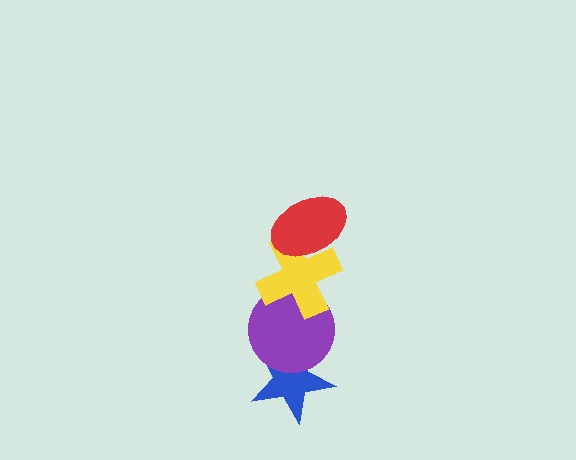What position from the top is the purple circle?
The purple circle is 3rd from the top.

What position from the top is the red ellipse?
The red ellipse is 1st from the top.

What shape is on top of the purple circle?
The yellow cross is on top of the purple circle.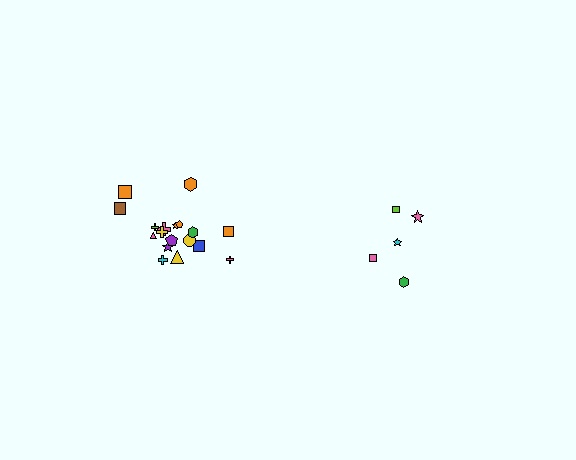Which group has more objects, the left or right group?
The left group.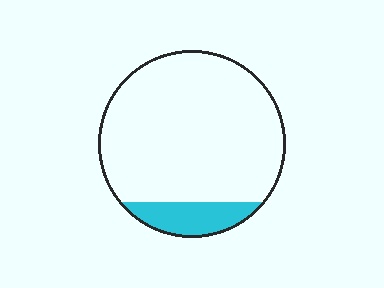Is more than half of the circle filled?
No.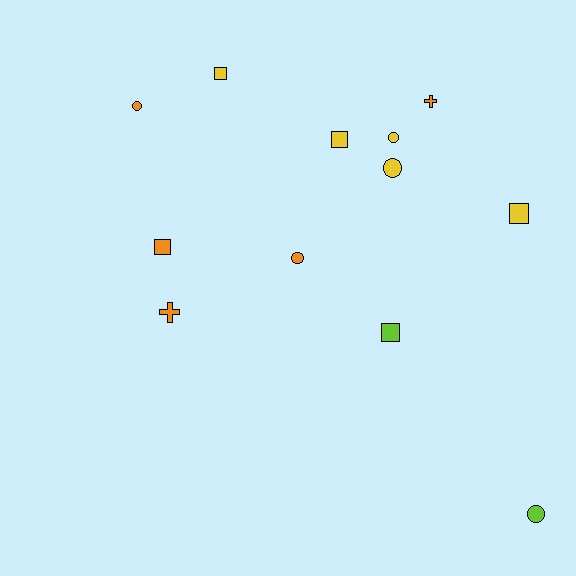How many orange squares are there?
There is 1 orange square.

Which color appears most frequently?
Yellow, with 5 objects.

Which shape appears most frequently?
Square, with 5 objects.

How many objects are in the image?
There are 12 objects.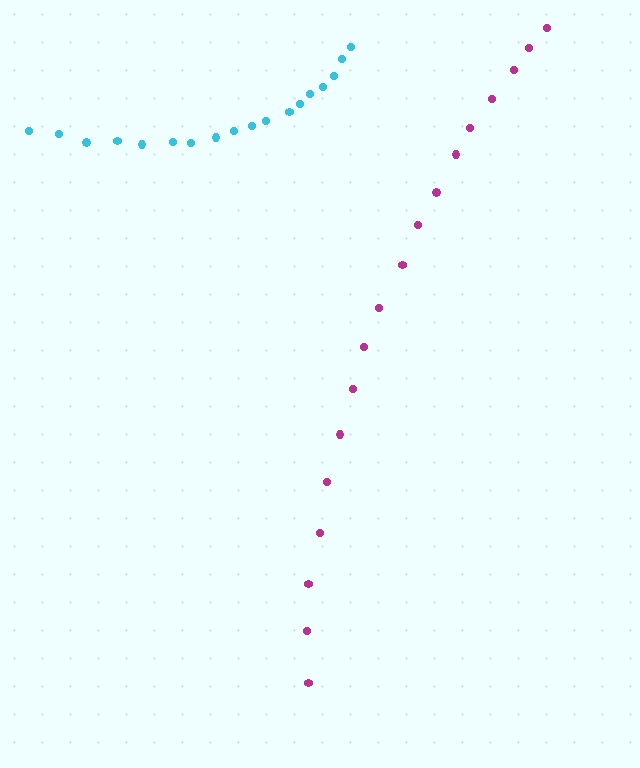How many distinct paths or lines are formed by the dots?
There are 2 distinct paths.